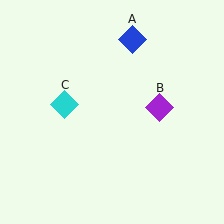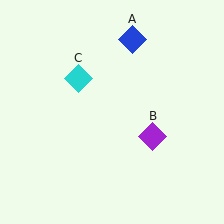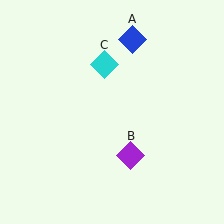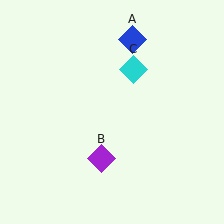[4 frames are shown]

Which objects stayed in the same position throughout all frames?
Blue diamond (object A) remained stationary.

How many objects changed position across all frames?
2 objects changed position: purple diamond (object B), cyan diamond (object C).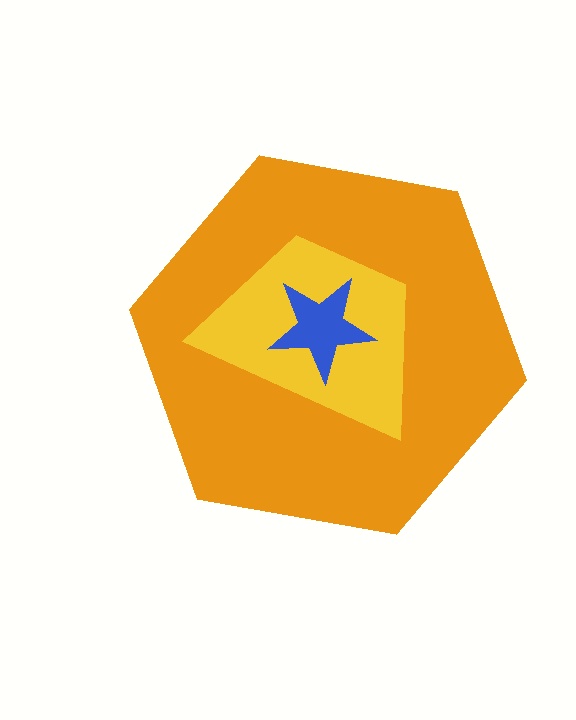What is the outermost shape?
The orange hexagon.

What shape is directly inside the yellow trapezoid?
The blue star.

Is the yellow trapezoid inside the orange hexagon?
Yes.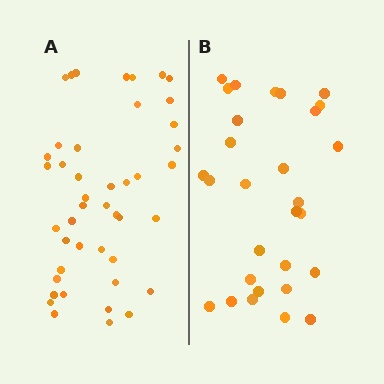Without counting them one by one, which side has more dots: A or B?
Region A (the left region) has more dots.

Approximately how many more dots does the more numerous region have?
Region A has approximately 15 more dots than region B.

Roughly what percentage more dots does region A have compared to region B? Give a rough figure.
About 50% more.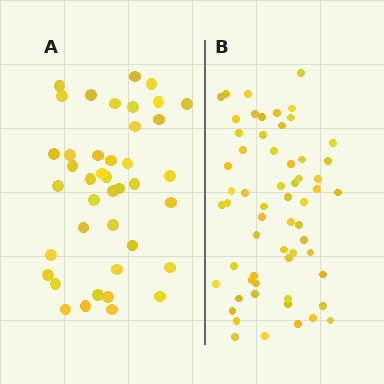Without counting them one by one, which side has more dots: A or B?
Region B (the right region) has more dots.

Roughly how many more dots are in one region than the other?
Region B has approximately 20 more dots than region A.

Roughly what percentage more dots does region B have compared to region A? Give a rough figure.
About 45% more.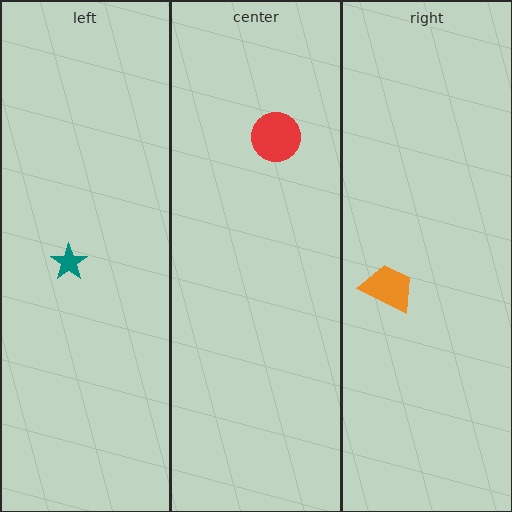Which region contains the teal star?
The left region.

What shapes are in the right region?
The orange trapezoid.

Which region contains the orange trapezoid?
The right region.